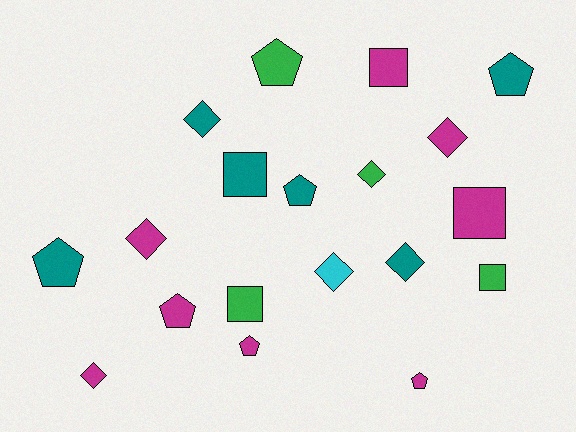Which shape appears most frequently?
Diamond, with 7 objects.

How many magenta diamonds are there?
There are 3 magenta diamonds.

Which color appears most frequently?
Magenta, with 8 objects.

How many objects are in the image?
There are 19 objects.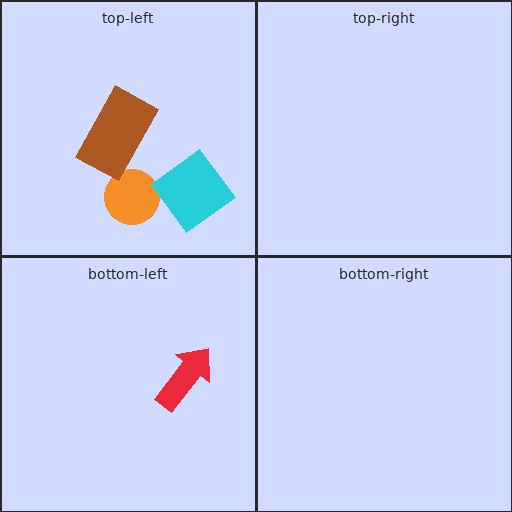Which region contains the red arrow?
The bottom-left region.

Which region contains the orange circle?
The top-left region.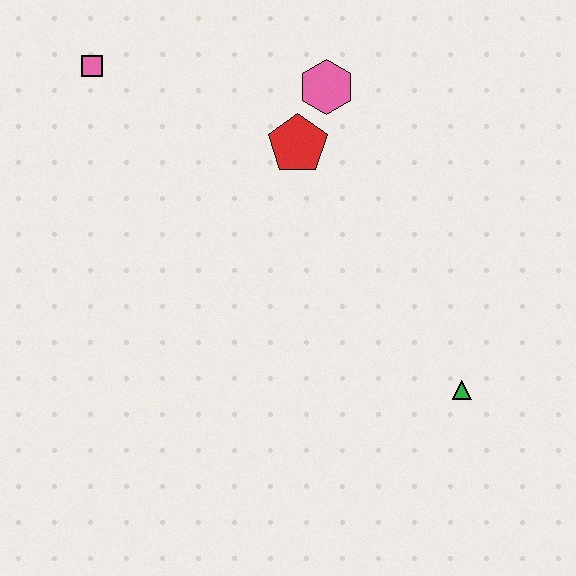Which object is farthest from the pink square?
The green triangle is farthest from the pink square.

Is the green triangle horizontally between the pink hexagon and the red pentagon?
No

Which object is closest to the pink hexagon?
The red pentagon is closest to the pink hexagon.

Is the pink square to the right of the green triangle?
No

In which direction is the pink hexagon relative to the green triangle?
The pink hexagon is above the green triangle.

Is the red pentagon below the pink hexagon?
Yes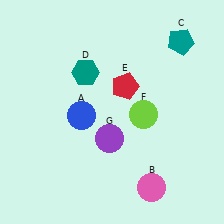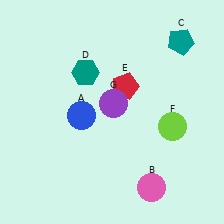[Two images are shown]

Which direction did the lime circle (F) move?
The lime circle (F) moved right.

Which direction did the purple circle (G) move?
The purple circle (G) moved up.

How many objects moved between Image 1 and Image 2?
2 objects moved between the two images.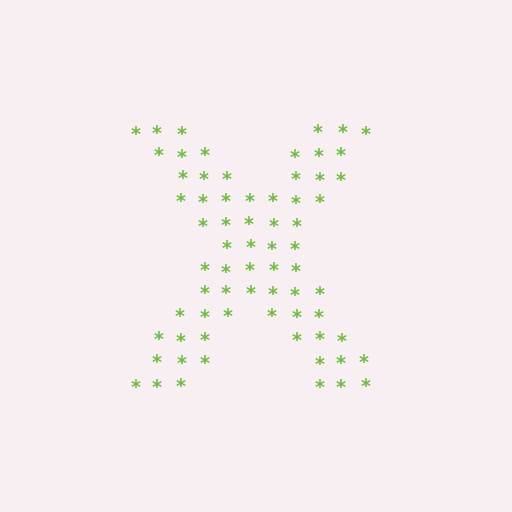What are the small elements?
The small elements are asterisks.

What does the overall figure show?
The overall figure shows the letter X.